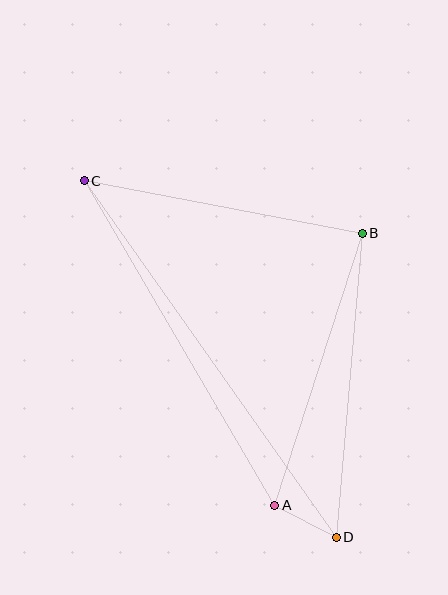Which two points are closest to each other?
Points A and D are closest to each other.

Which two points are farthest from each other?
Points C and D are farthest from each other.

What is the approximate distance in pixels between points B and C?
The distance between B and C is approximately 283 pixels.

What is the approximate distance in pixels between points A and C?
The distance between A and C is approximately 376 pixels.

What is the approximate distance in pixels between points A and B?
The distance between A and B is approximately 285 pixels.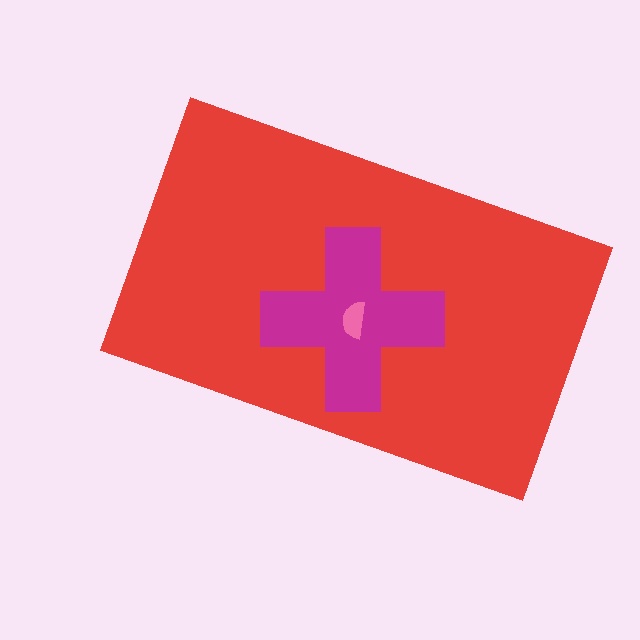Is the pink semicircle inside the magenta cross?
Yes.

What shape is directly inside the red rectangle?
The magenta cross.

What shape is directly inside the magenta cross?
The pink semicircle.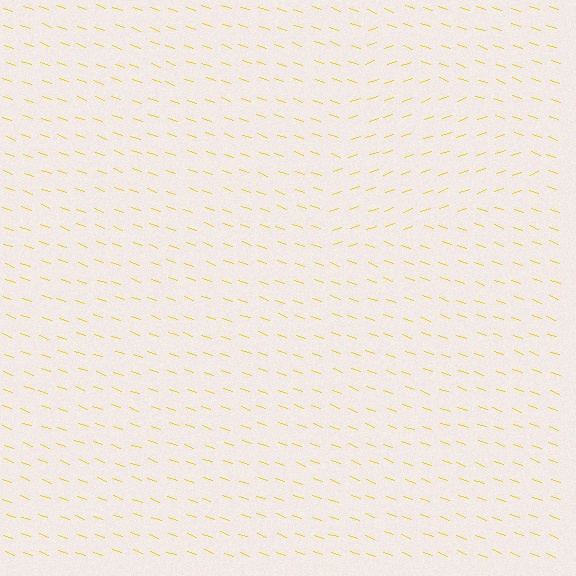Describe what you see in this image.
The image is filled with small yellow line segments. A triangle region in the image has lines oriented differently from the surrounding lines, creating a visible texture boundary.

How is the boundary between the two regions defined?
The boundary is defined purely by a change in line orientation (approximately 38 degrees difference). All lines are the same color and thickness.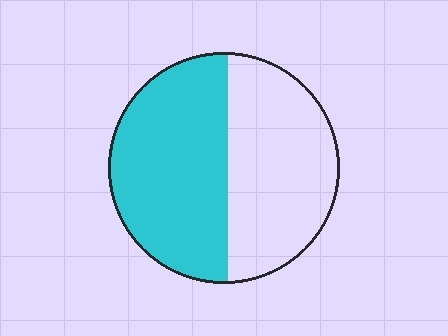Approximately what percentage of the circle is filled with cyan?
Approximately 50%.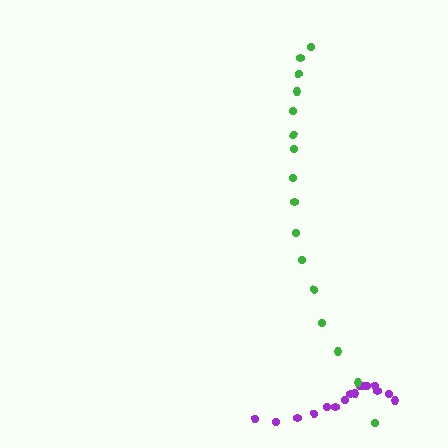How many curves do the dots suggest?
There are 2 distinct paths.